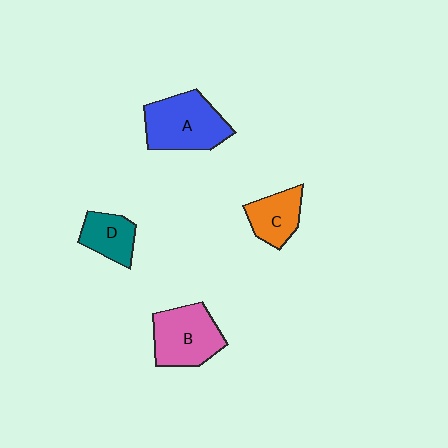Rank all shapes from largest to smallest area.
From largest to smallest: A (blue), B (pink), C (orange), D (teal).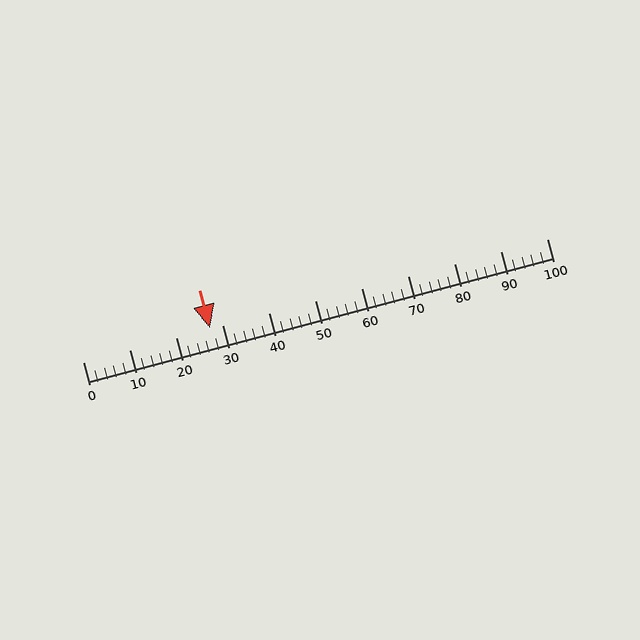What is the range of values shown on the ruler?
The ruler shows values from 0 to 100.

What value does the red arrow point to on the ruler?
The red arrow points to approximately 27.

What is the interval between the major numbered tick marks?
The major tick marks are spaced 10 units apart.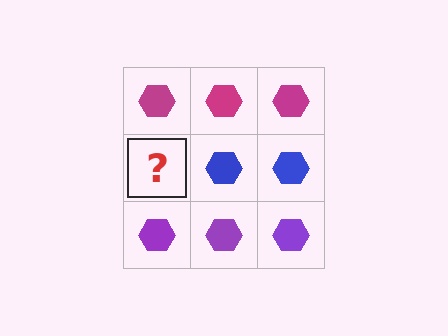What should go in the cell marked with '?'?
The missing cell should contain a blue hexagon.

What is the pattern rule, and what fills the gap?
The rule is that each row has a consistent color. The gap should be filled with a blue hexagon.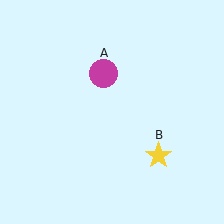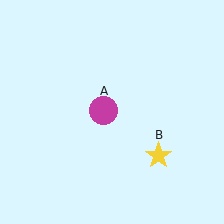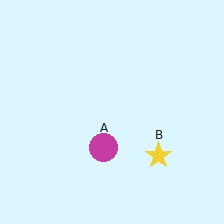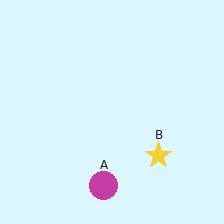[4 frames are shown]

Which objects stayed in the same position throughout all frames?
Yellow star (object B) remained stationary.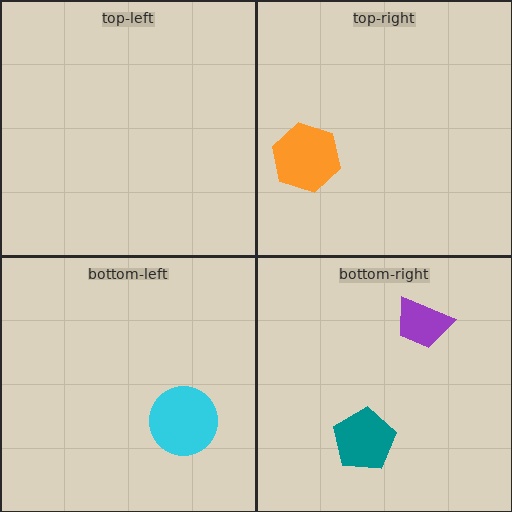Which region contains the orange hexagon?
The top-right region.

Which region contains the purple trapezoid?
The bottom-right region.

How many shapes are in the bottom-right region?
2.